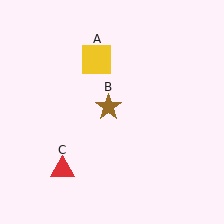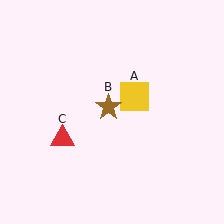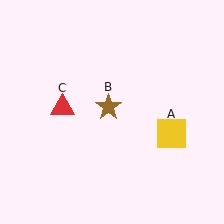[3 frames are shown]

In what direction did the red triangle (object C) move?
The red triangle (object C) moved up.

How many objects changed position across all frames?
2 objects changed position: yellow square (object A), red triangle (object C).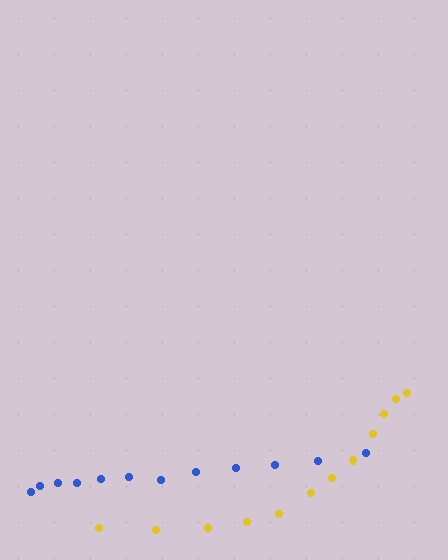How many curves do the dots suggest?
There are 2 distinct paths.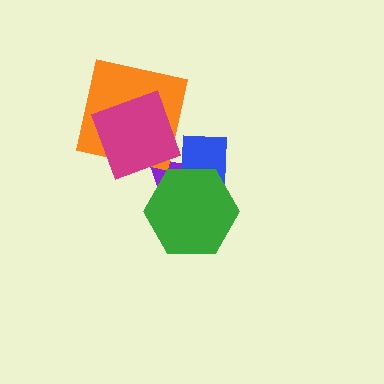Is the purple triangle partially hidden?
Yes, it is partially covered by another shape.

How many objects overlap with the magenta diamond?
3 objects overlap with the magenta diamond.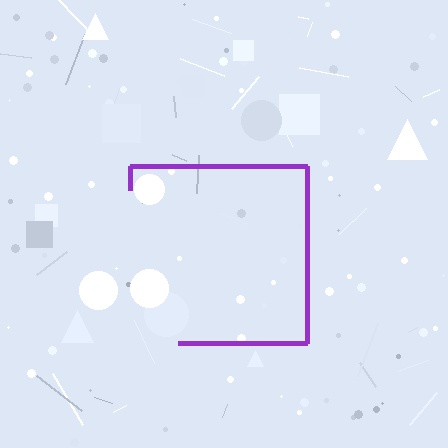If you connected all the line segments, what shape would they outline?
They would outline a square.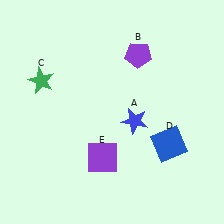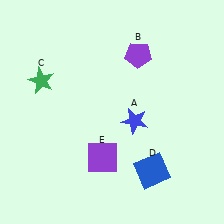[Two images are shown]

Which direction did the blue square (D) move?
The blue square (D) moved down.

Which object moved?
The blue square (D) moved down.